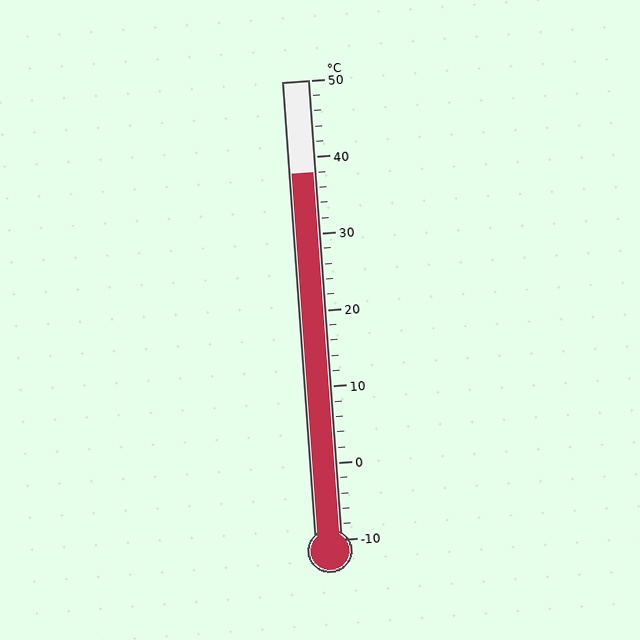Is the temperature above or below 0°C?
The temperature is above 0°C.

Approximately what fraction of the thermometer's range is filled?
The thermometer is filled to approximately 80% of its range.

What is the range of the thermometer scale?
The thermometer scale ranges from -10°C to 50°C.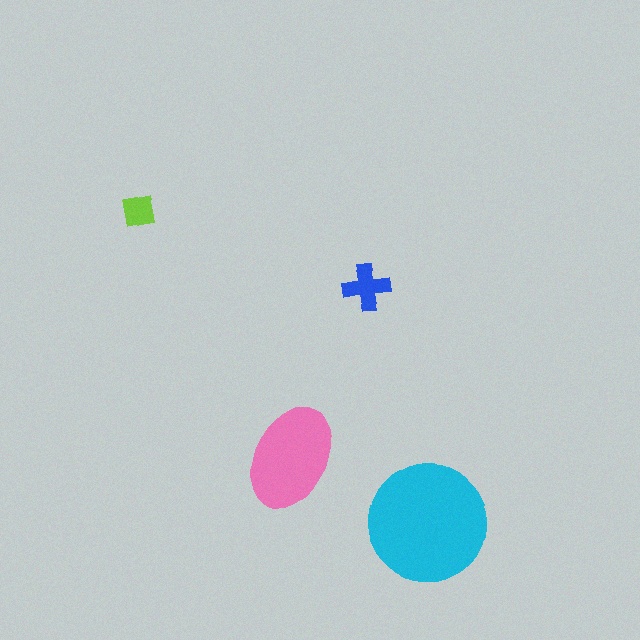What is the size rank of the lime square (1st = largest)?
4th.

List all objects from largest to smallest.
The cyan circle, the pink ellipse, the blue cross, the lime square.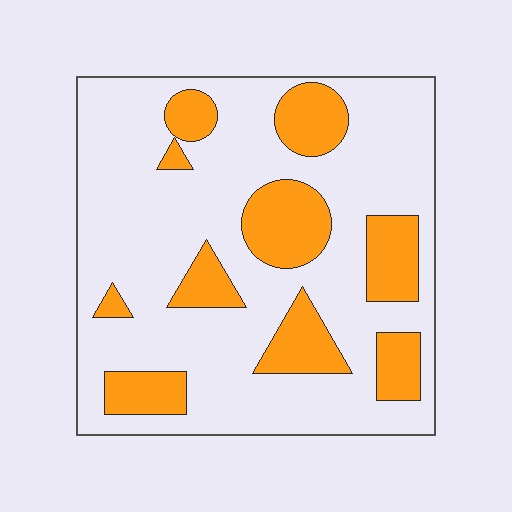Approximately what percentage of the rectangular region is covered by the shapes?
Approximately 25%.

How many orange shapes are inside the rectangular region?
10.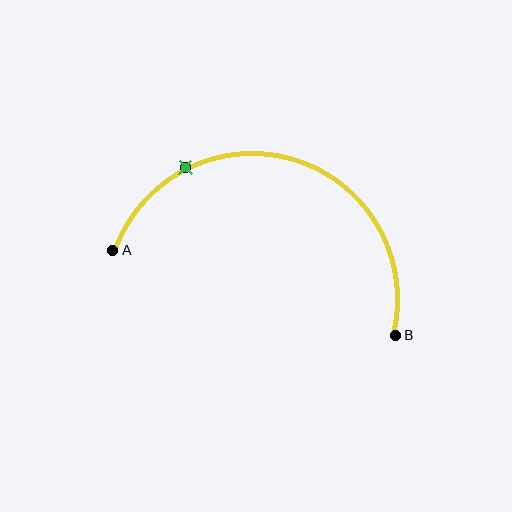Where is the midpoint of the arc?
The arc midpoint is the point on the curve farthest from the straight line joining A and B. It sits above that line.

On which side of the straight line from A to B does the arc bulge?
The arc bulges above the straight line connecting A and B.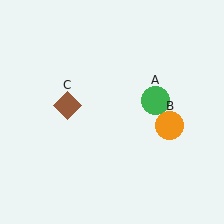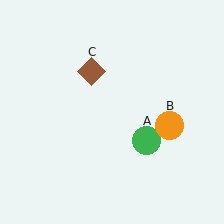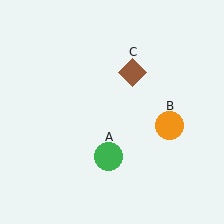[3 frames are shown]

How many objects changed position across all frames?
2 objects changed position: green circle (object A), brown diamond (object C).